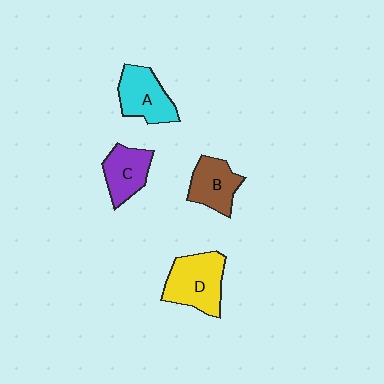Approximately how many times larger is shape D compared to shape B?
Approximately 1.4 times.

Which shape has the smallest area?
Shape C (purple).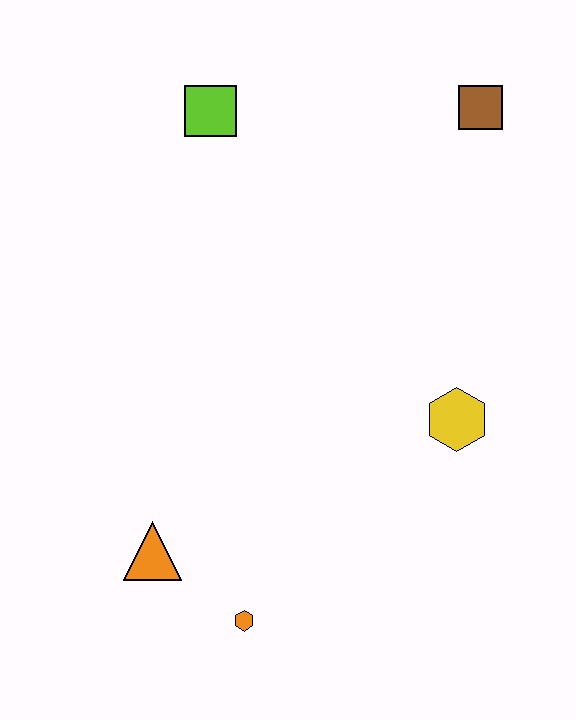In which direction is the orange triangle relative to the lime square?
The orange triangle is below the lime square.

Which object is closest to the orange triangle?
The orange hexagon is closest to the orange triangle.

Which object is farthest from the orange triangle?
The brown square is farthest from the orange triangle.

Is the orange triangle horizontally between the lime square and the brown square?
No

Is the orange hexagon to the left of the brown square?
Yes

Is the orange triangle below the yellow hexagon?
Yes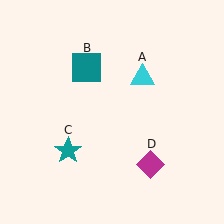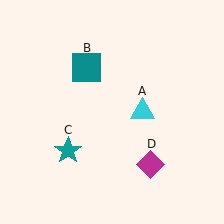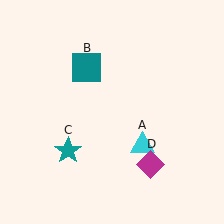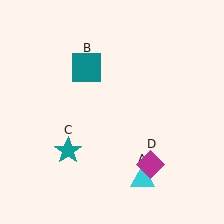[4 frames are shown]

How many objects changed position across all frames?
1 object changed position: cyan triangle (object A).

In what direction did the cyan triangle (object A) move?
The cyan triangle (object A) moved down.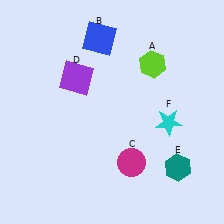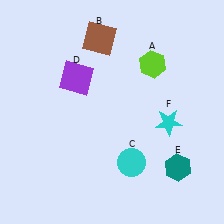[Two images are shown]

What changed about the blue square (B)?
In Image 1, B is blue. In Image 2, it changed to brown.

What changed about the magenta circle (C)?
In Image 1, C is magenta. In Image 2, it changed to cyan.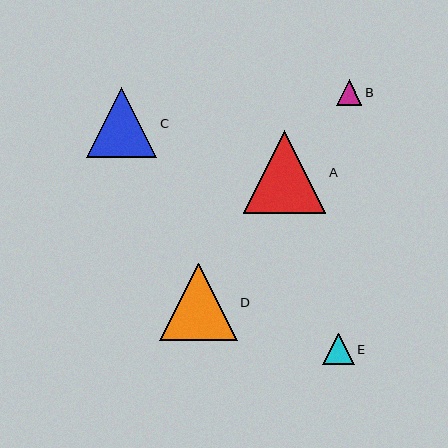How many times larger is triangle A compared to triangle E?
Triangle A is approximately 2.6 times the size of triangle E.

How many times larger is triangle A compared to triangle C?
Triangle A is approximately 1.2 times the size of triangle C.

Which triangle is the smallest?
Triangle B is the smallest with a size of approximately 26 pixels.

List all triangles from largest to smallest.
From largest to smallest: A, D, C, E, B.